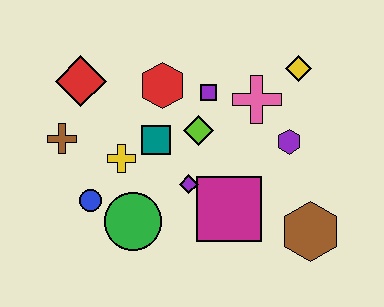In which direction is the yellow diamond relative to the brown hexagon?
The yellow diamond is above the brown hexagon.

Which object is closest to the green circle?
The blue circle is closest to the green circle.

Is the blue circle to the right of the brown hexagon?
No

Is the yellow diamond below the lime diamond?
No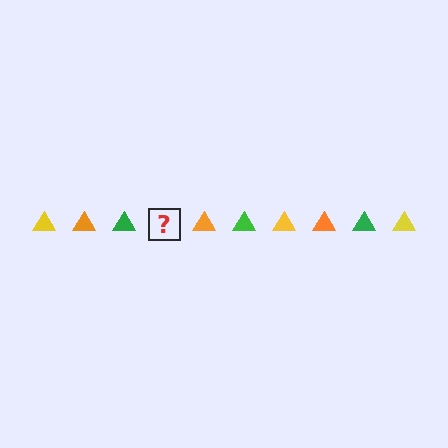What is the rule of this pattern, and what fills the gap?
The rule is that the pattern cycles through yellow, orange, green triangles. The gap should be filled with a yellow triangle.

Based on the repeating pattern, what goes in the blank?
The blank should be a yellow triangle.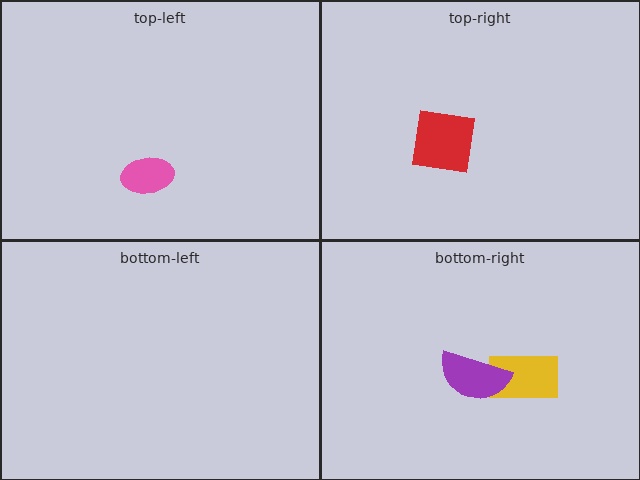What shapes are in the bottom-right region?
The yellow rectangle, the purple semicircle.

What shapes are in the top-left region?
The pink ellipse.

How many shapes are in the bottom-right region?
2.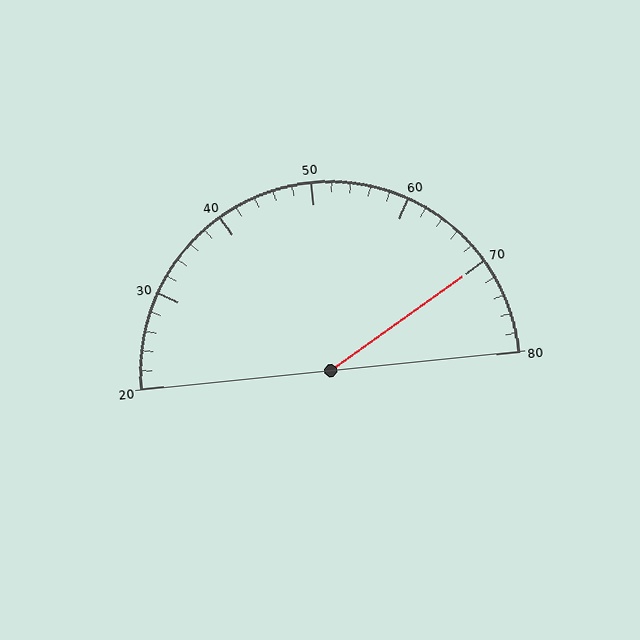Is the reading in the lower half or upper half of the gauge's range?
The reading is in the upper half of the range (20 to 80).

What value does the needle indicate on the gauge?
The needle indicates approximately 70.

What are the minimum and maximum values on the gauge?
The gauge ranges from 20 to 80.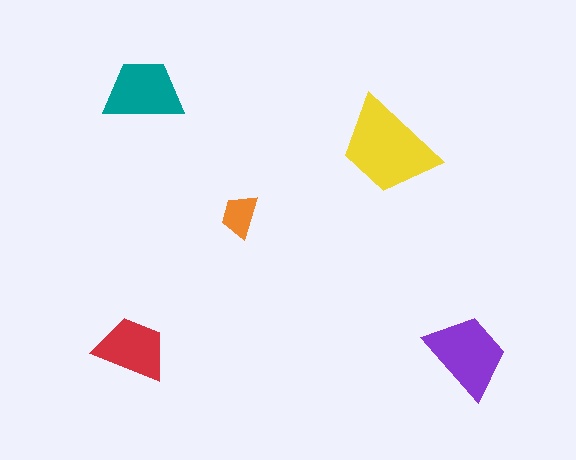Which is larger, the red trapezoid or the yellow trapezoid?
The yellow one.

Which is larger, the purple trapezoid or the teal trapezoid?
The purple one.